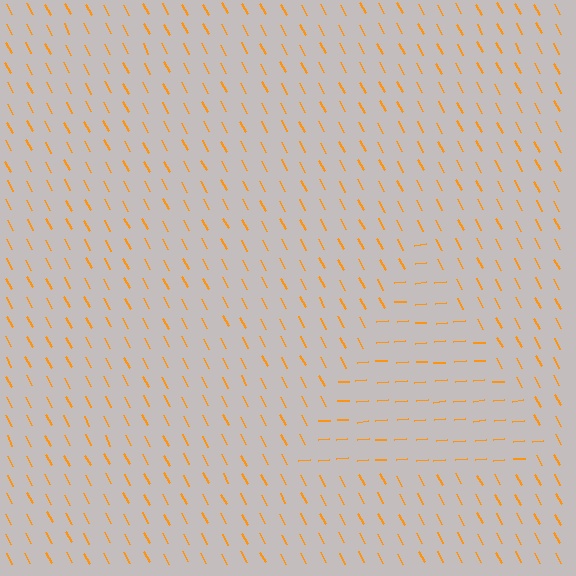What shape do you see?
I see a triangle.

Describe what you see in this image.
The image is filled with small orange line segments. A triangle region in the image has lines oriented differently from the surrounding lines, creating a visible texture boundary.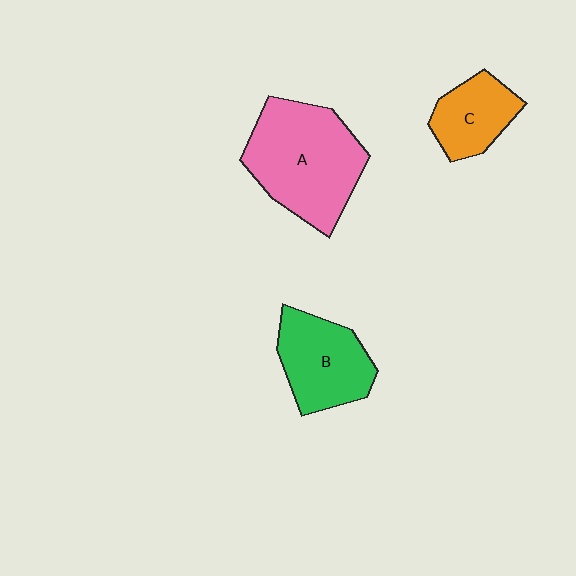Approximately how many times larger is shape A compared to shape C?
Approximately 2.1 times.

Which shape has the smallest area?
Shape C (orange).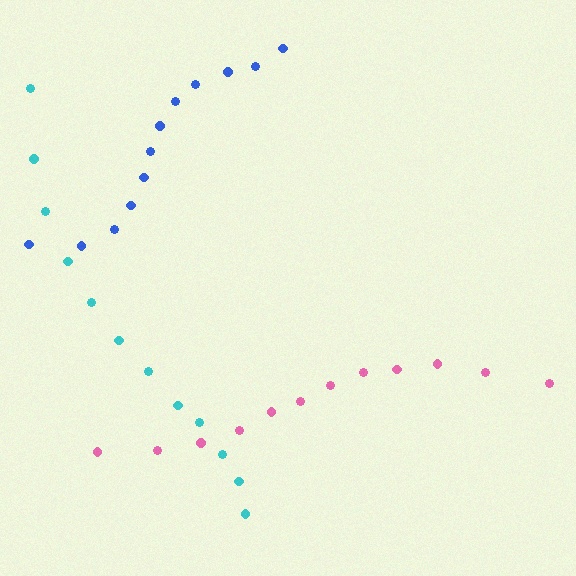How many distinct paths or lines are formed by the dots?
There are 3 distinct paths.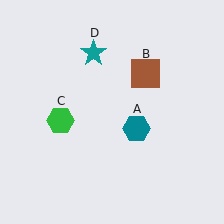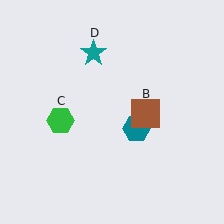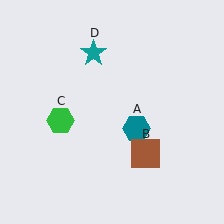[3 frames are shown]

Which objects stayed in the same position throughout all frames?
Teal hexagon (object A) and green hexagon (object C) and teal star (object D) remained stationary.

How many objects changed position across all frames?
1 object changed position: brown square (object B).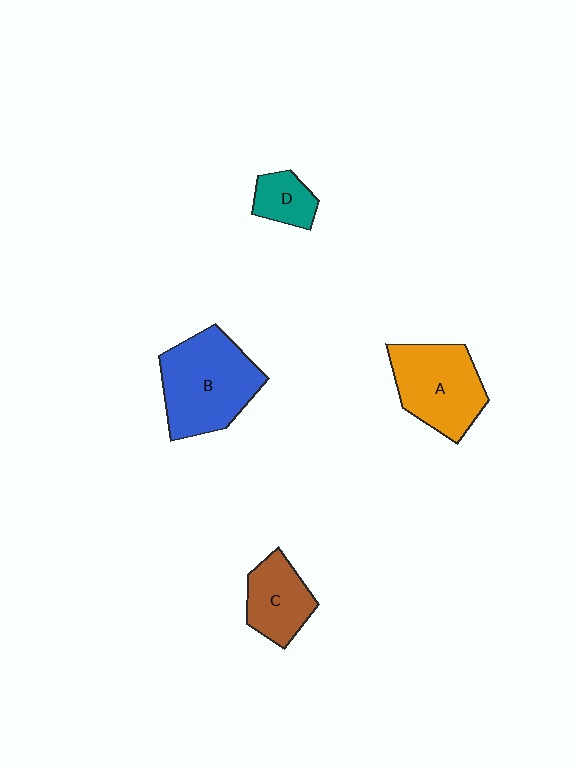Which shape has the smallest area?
Shape D (teal).